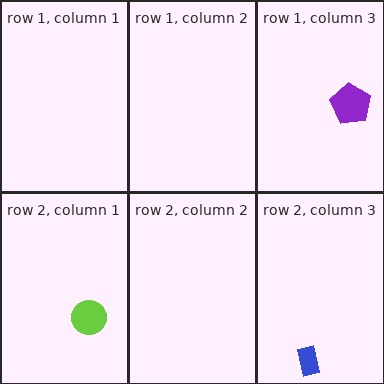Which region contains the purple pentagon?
The row 1, column 3 region.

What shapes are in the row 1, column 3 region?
The purple pentagon.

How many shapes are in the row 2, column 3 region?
1.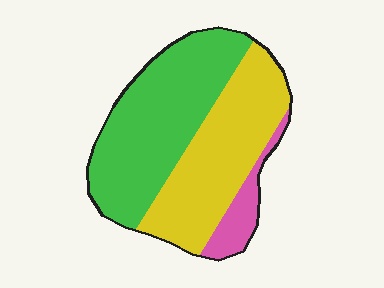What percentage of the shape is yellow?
Yellow covers about 40% of the shape.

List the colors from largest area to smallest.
From largest to smallest: green, yellow, pink.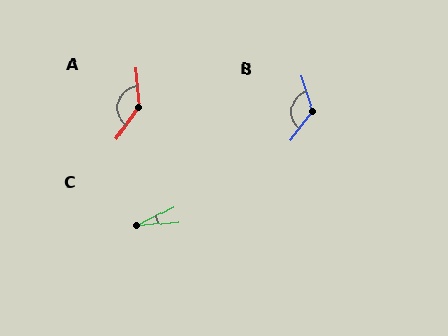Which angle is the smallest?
C, at approximately 21 degrees.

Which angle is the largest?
A, at approximately 141 degrees.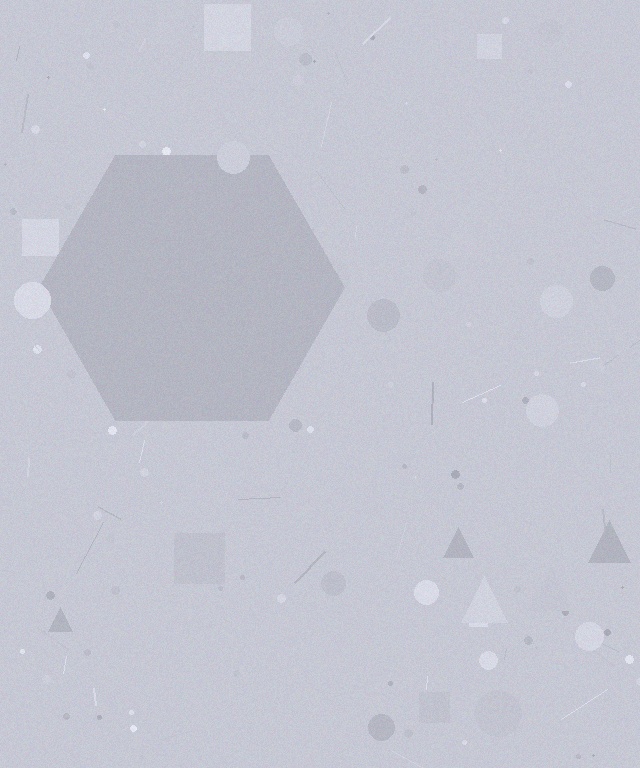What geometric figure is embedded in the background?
A hexagon is embedded in the background.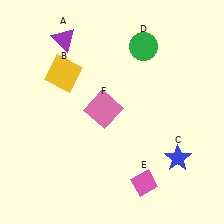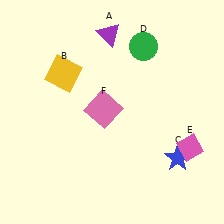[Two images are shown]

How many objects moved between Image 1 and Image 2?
2 objects moved between the two images.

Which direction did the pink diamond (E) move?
The pink diamond (E) moved right.